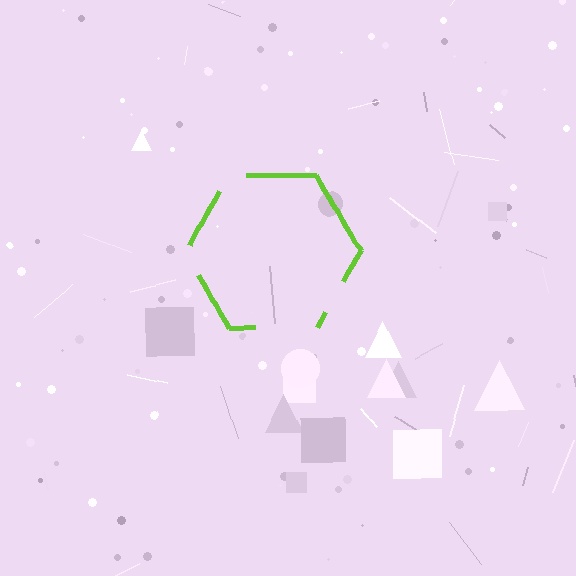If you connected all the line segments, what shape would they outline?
They would outline a hexagon.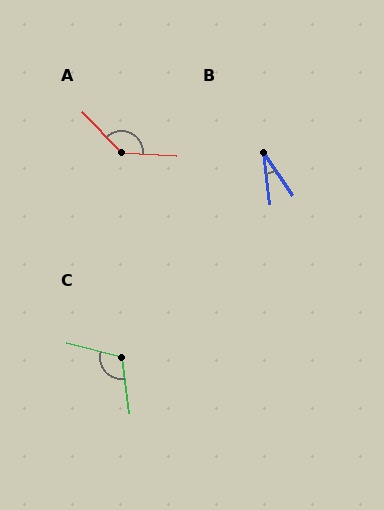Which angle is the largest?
A, at approximately 136 degrees.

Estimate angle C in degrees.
Approximately 112 degrees.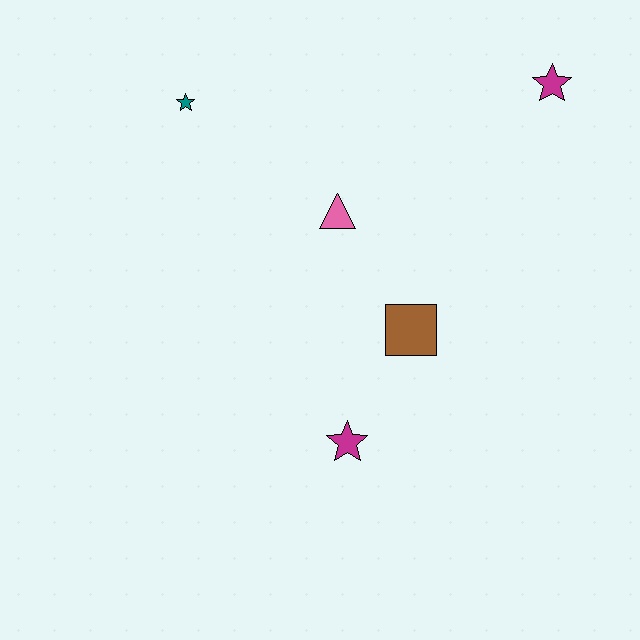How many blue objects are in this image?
There are no blue objects.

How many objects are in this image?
There are 5 objects.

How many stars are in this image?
There are 3 stars.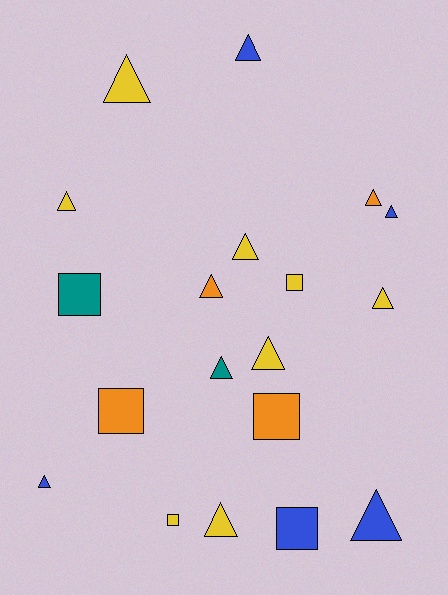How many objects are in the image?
There are 19 objects.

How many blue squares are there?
There is 1 blue square.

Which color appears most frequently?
Yellow, with 8 objects.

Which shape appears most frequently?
Triangle, with 13 objects.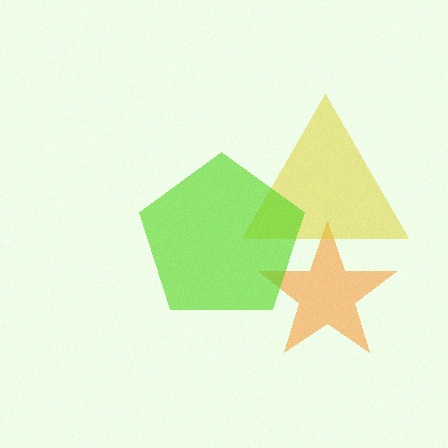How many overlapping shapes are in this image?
There are 3 overlapping shapes in the image.